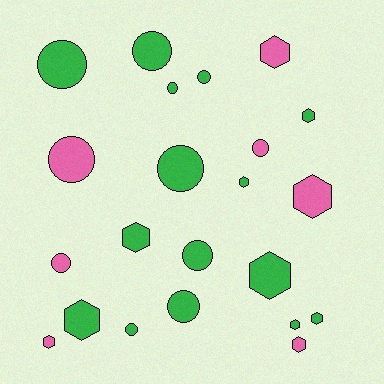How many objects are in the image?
There are 22 objects.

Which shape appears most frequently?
Circle, with 11 objects.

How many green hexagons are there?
There are 7 green hexagons.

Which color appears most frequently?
Green, with 15 objects.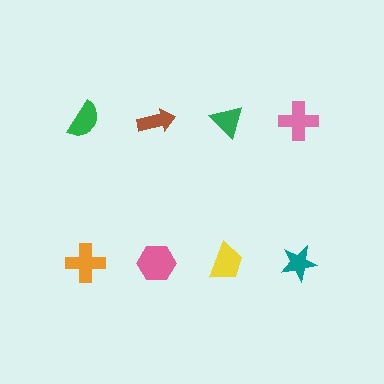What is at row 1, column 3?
A green triangle.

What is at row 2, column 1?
An orange cross.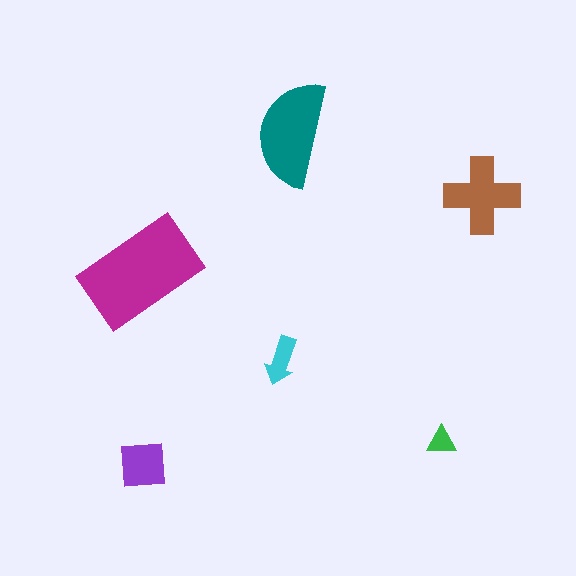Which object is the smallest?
The green triangle.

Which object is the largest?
The magenta rectangle.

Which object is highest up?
The teal semicircle is topmost.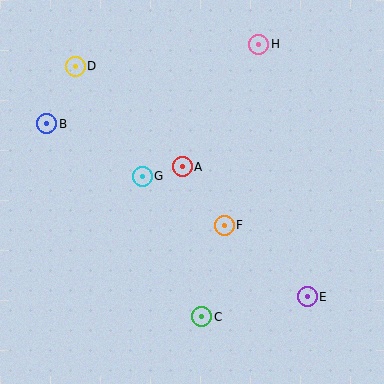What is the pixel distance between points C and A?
The distance between C and A is 152 pixels.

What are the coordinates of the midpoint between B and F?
The midpoint between B and F is at (136, 175).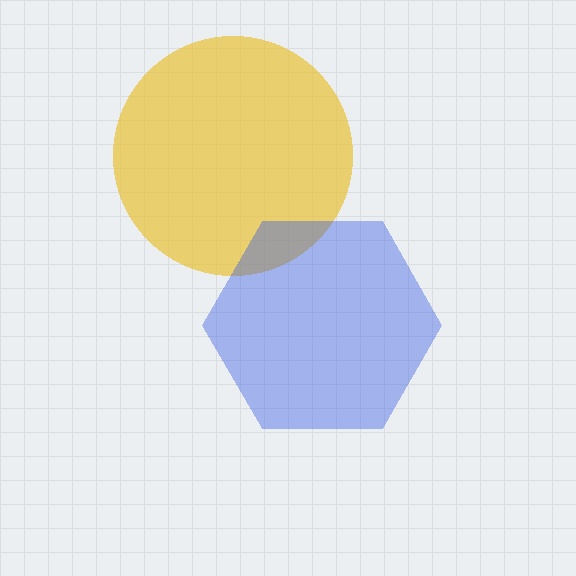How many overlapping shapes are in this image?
There are 2 overlapping shapes in the image.